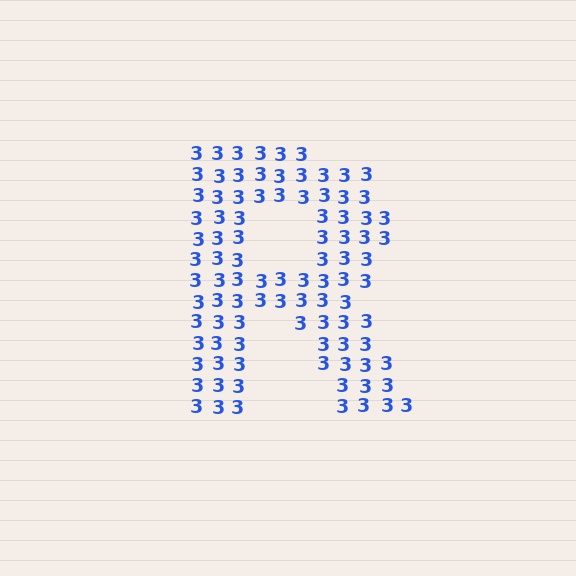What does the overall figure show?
The overall figure shows the letter R.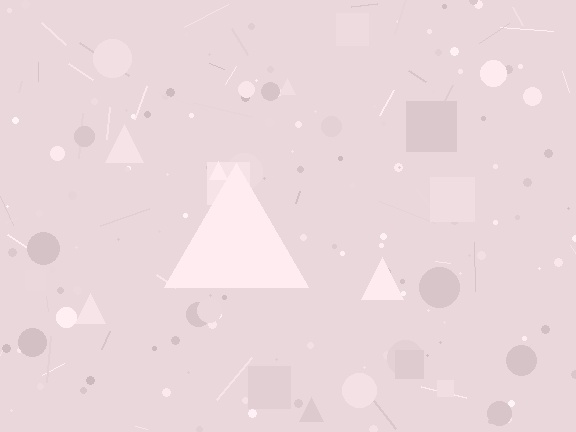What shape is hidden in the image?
A triangle is hidden in the image.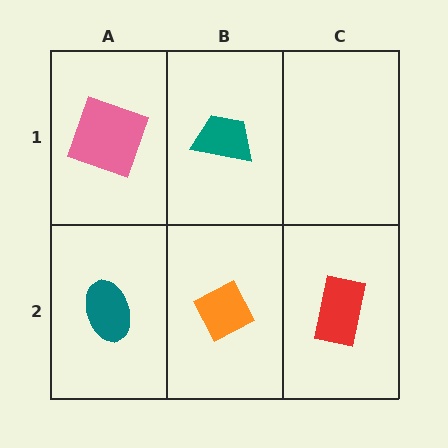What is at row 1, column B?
A teal trapezoid.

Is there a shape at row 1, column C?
No, that cell is empty.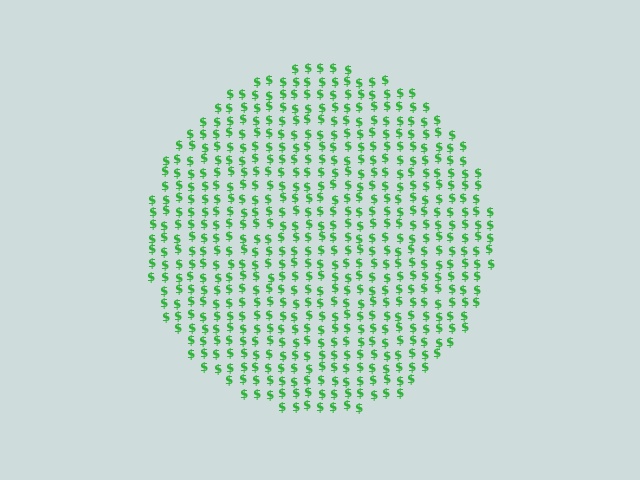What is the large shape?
The large shape is a circle.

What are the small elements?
The small elements are dollar signs.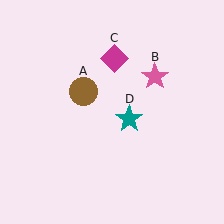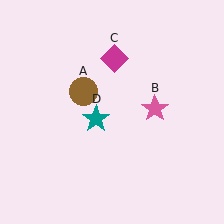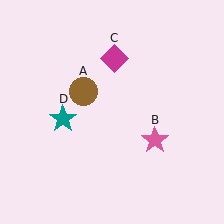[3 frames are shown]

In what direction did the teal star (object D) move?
The teal star (object D) moved left.